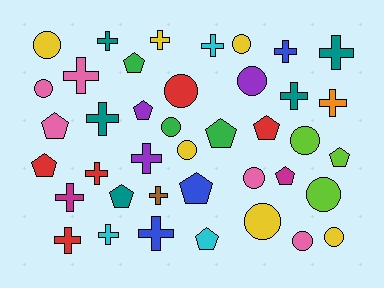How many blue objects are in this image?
There are 3 blue objects.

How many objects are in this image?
There are 40 objects.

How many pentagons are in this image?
There are 11 pentagons.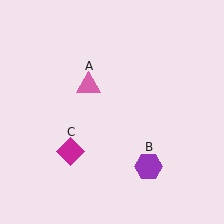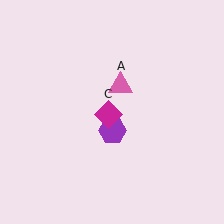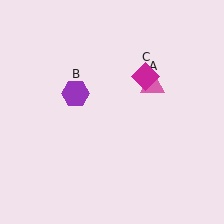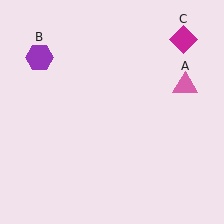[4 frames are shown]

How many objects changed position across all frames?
3 objects changed position: pink triangle (object A), purple hexagon (object B), magenta diamond (object C).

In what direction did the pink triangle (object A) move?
The pink triangle (object A) moved right.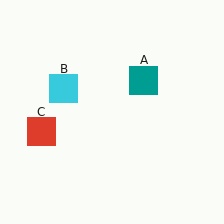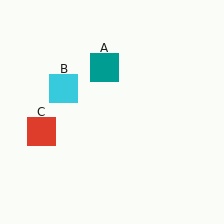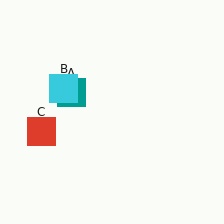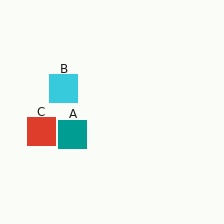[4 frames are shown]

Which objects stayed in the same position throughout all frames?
Cyan square (object B) and red square (object C) remained stationary.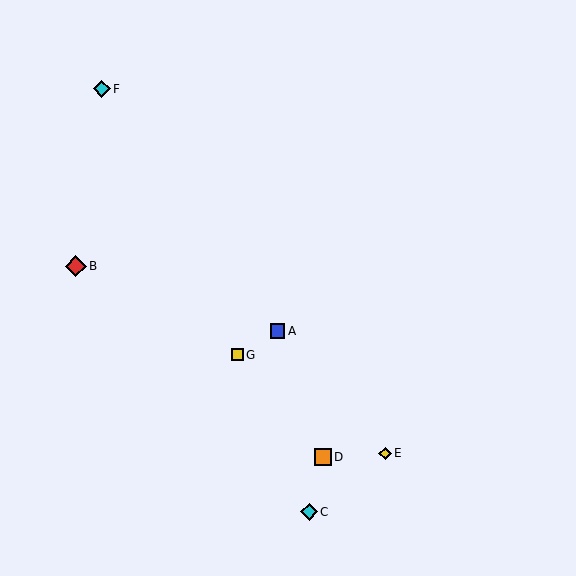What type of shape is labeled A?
Shape A is a blue square.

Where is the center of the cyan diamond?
The center of the cyan diamond is at (309, 512).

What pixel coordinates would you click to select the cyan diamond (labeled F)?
Click at (102, 89) to select the cyan diamond F.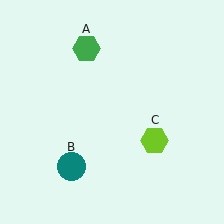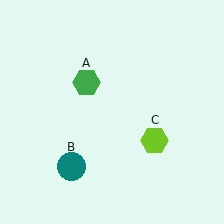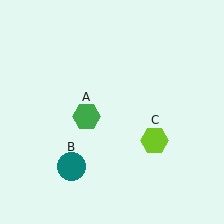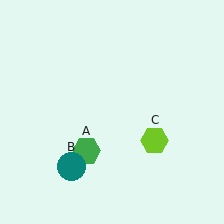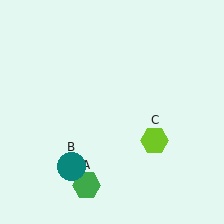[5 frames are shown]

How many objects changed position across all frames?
1 object changed position: green hexagon (object A).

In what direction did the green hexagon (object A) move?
The green hexagon (object A) moved down.